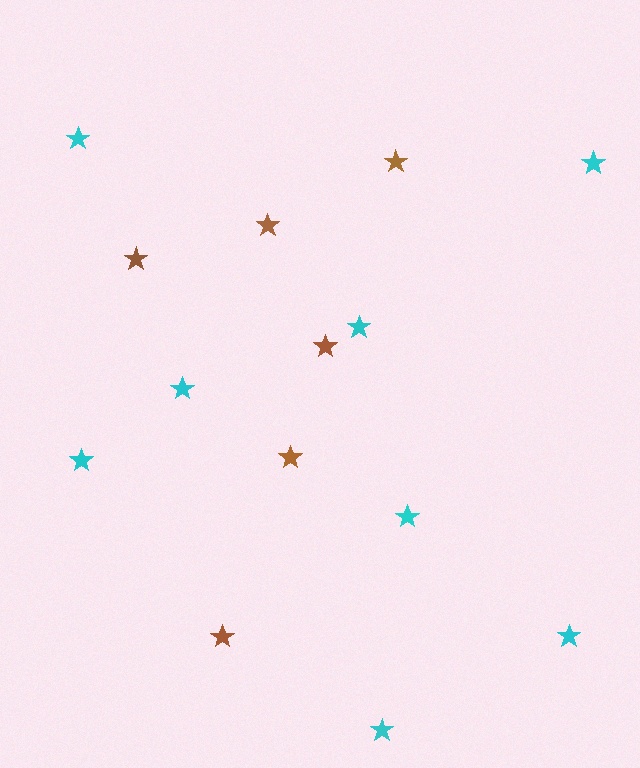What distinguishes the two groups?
There are 2 groups: one group of cyan stars (8) and one group of brown stars (6).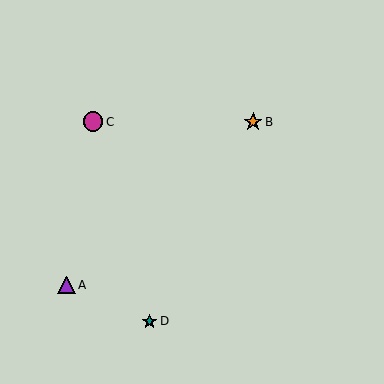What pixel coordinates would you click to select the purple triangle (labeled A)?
Click at (67, 285) to select the purple triangle A.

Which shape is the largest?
The magenta circle (labeled C) is the largest.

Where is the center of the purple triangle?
The center of the purple triangle is at (67, 285).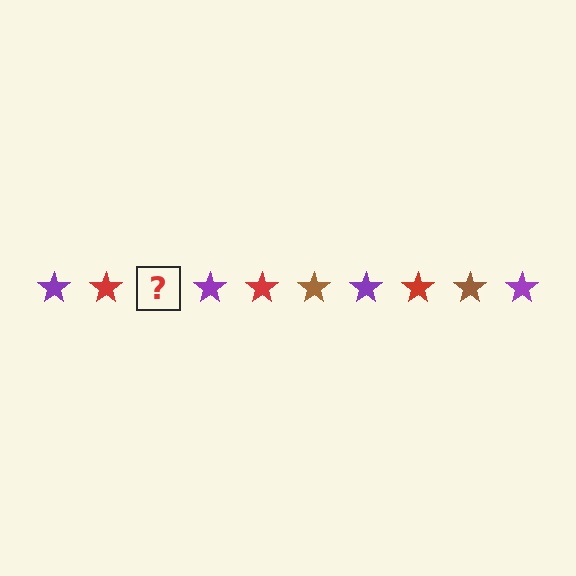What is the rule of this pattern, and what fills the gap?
The rule is that the pattern cycles through purple, red, brown stars. The gap should be filled with a brown star.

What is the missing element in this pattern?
The missing element is a brown star.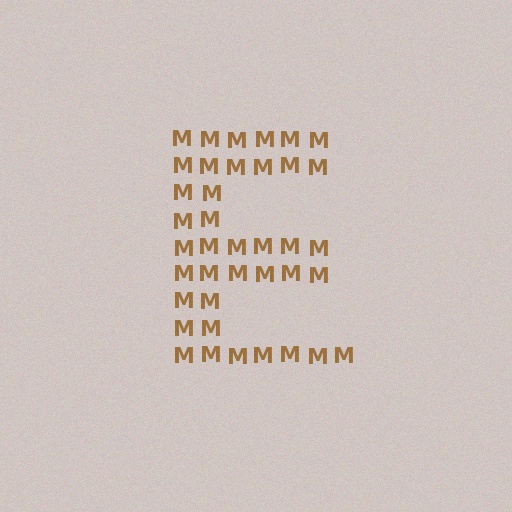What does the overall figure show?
The overall figure shows the letter E.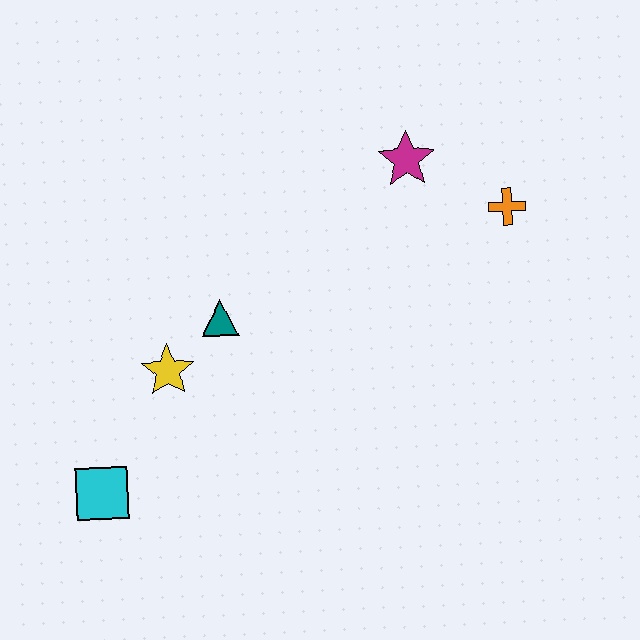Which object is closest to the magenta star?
The orange cross is closest to the magenta star.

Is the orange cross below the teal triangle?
No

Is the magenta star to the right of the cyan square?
Yes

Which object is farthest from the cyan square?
The orange cross is farthest from the cyan square.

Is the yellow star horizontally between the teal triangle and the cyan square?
Yes